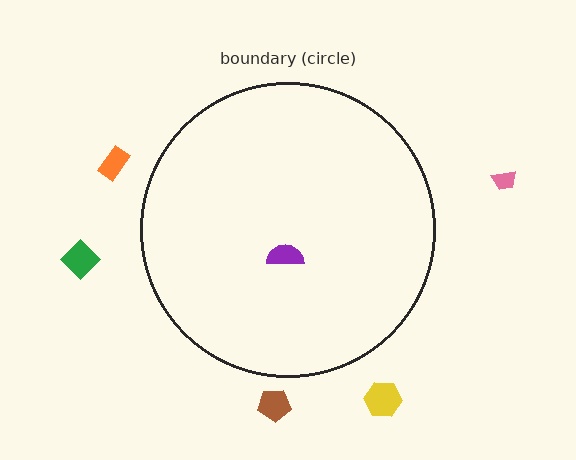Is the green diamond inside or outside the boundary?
Outside.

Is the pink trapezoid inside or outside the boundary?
Outside.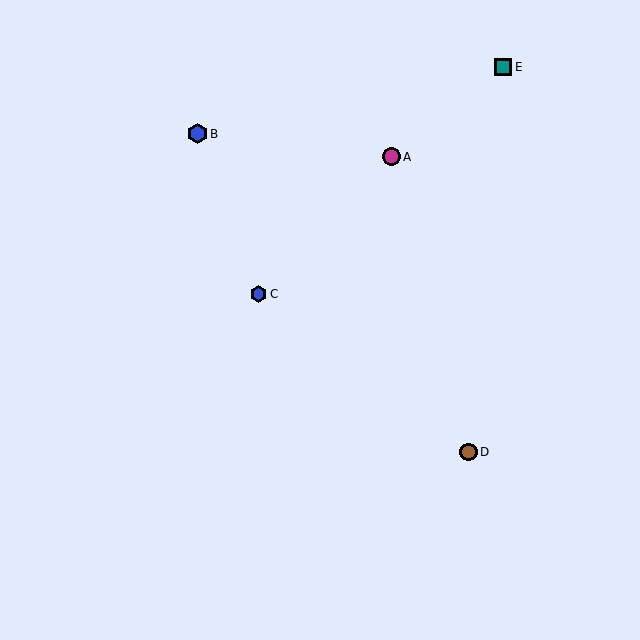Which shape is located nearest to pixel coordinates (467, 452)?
The brown circle (labeled D) at (468, 452) is nearest to that location.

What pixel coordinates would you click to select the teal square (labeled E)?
Click at (503, 67) to select the teal square E.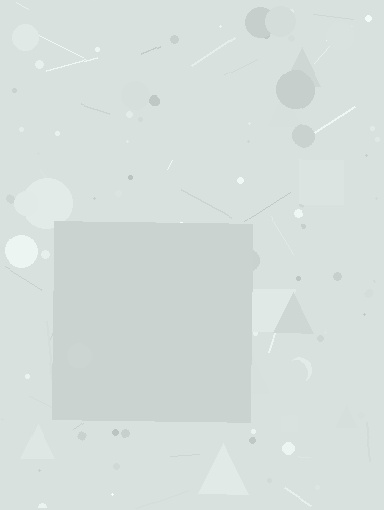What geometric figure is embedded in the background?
A square is embedded in the background.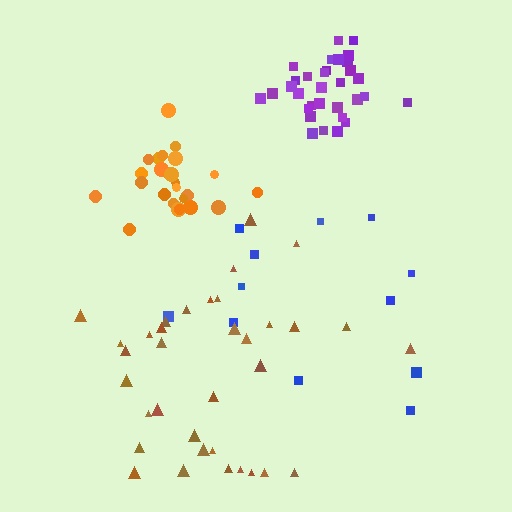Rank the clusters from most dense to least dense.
orange, purple, brown, blue.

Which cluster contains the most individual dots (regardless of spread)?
Brown (35).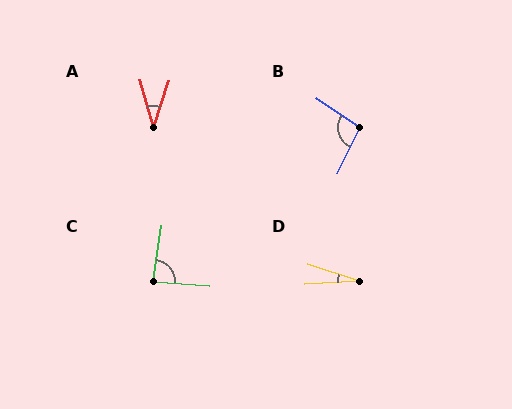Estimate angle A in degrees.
Approximately 34 degrees.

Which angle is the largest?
B, at approximately 98 degrees.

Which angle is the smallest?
D, at approximately 22 degrees.